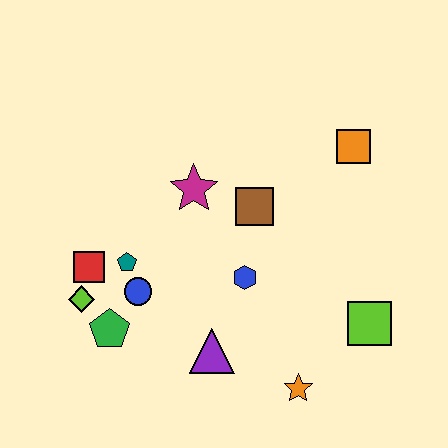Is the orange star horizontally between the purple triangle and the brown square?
No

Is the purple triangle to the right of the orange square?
No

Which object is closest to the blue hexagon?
The brown square is closest to the blue hexagon.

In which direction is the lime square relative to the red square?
The lime square is to the right of the red square.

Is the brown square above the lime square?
Yes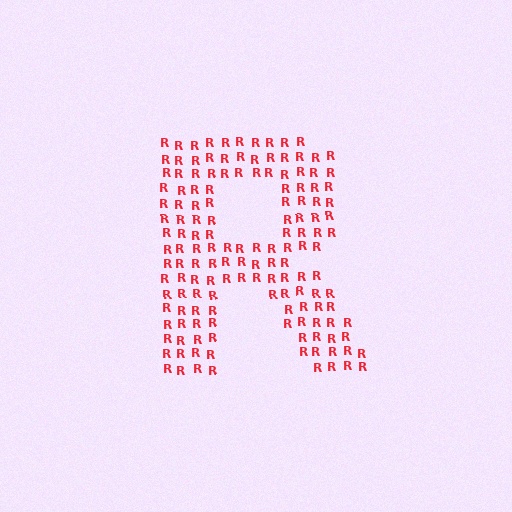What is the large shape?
The large shape is the letter R.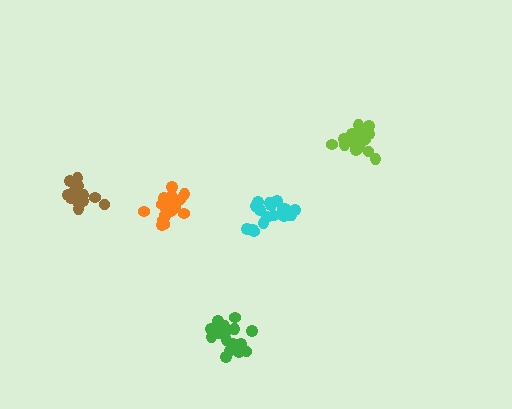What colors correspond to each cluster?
The clusters are colored: green, cyan, lime, brown, orange.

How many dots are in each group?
Group 1: 17 dots, Group 2: 19 dots, Group 3: 19 dots, Group 4: 16 dots, Group 5: 17 dots (88 total).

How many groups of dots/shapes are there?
There are 5 groups.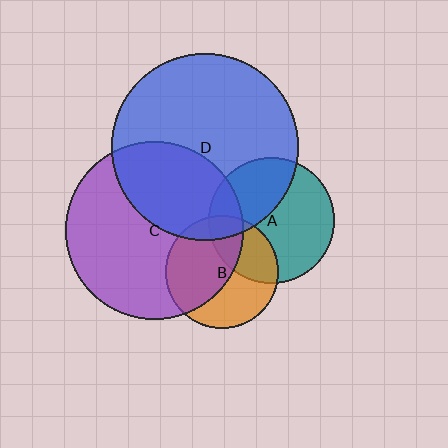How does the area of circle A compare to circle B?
Approximately 1.3 times.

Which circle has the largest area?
Circle D (blue).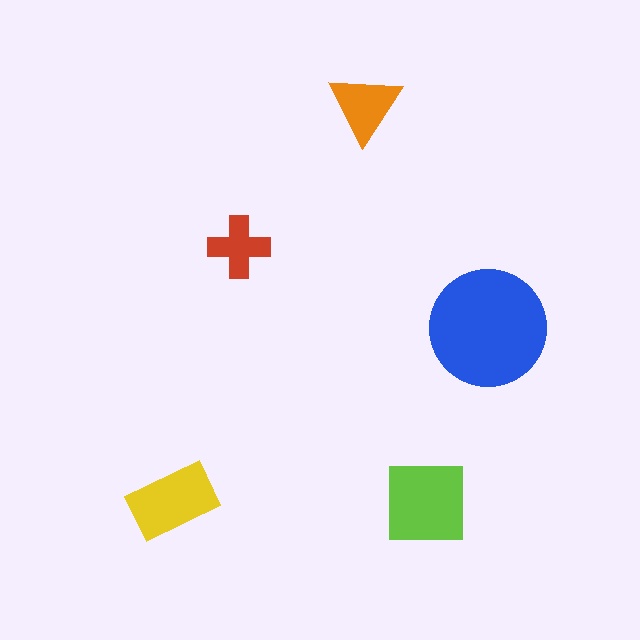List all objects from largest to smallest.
The blue circle, the lime square, the yellow rectangle, the orange triangle, the red cross.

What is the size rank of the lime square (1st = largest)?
2nd.